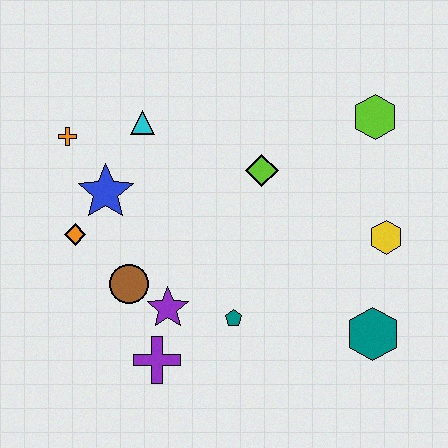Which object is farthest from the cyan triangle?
The teal hexagon is farthest from the cyan triangle.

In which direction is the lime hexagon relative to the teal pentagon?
The lime hexagon is above the teal pentagon.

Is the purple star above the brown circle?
No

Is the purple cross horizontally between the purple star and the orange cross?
Yes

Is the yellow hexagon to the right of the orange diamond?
Yes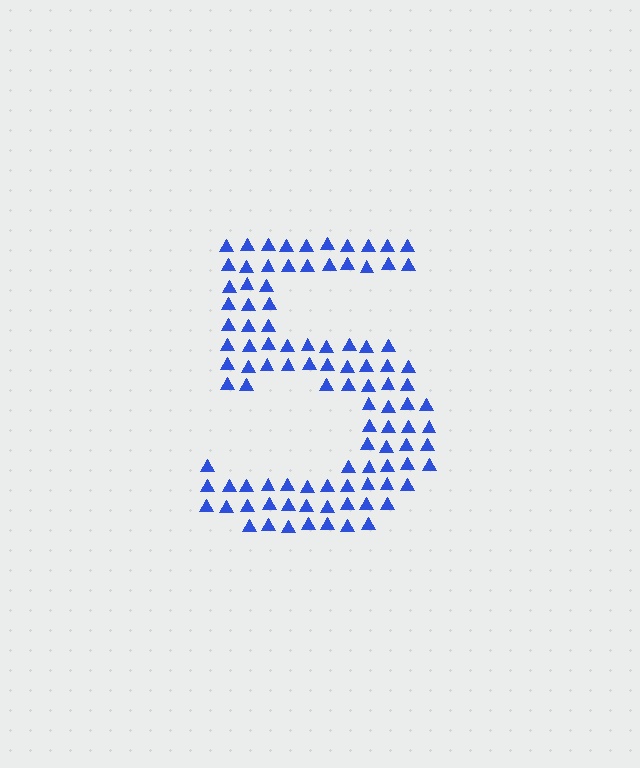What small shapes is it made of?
It is made of small triangles.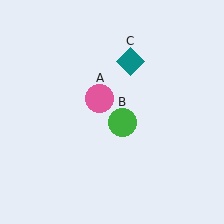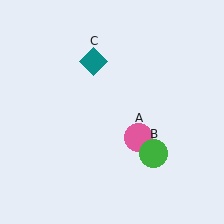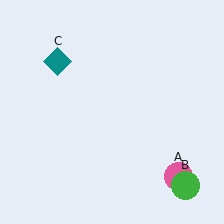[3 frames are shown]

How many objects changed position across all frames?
3 objects changed position: pink circle (object A), green circle (object B), teal diamond (object C).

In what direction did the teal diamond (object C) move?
The teal diamond (object C) moved left.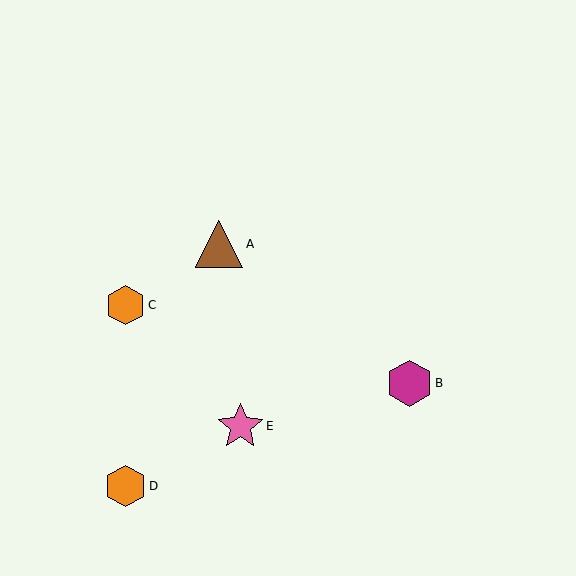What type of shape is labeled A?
Shape A is a brown triangle.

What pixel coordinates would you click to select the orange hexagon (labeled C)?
Click at (126, 305) to select the orange hexagon C.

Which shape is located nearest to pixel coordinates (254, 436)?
The pink star (labeled E) at (240, 426) is nearest to that location.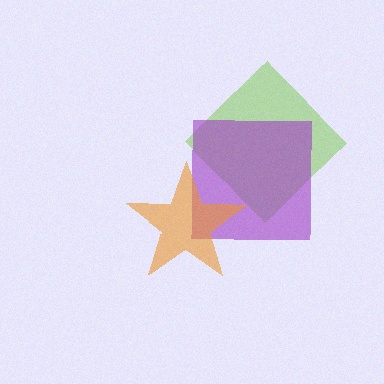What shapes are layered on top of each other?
The layered shapes are: a lime diamond, a purple square, an orange star.